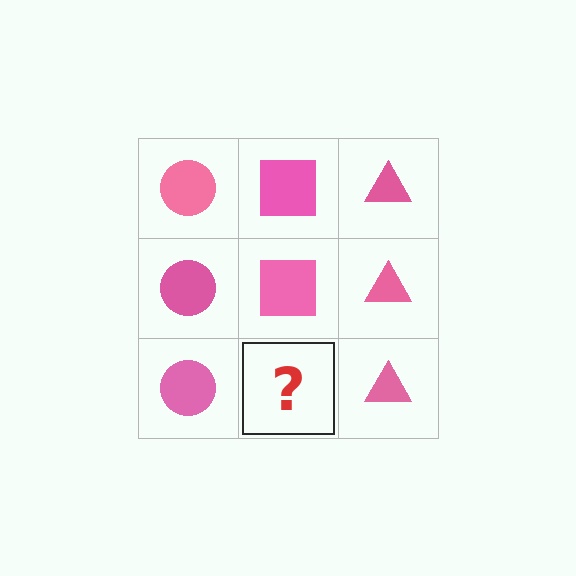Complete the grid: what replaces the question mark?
The question mark should be replaced with a pink square.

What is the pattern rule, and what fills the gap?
The rule is that each column has a consistent shape. The gap should be filled with a pink square.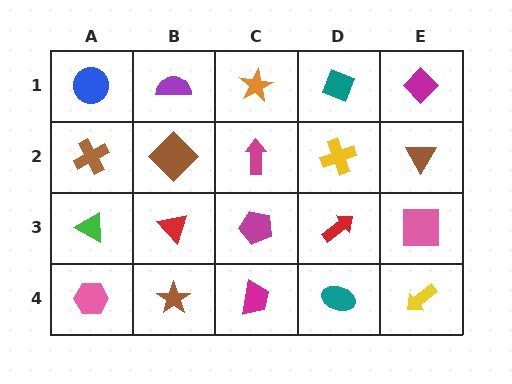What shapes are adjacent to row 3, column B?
A brown diamond (row 2, column B), a brown star (row 4, column B), a green triangle (row 3, column A), a magenta pentagon (row 3, column C).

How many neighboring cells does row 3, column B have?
4.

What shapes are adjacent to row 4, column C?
A magenta pentagon (row 3, column C), a brown star (row 4, column B), a teal ellipse (row 4, column D).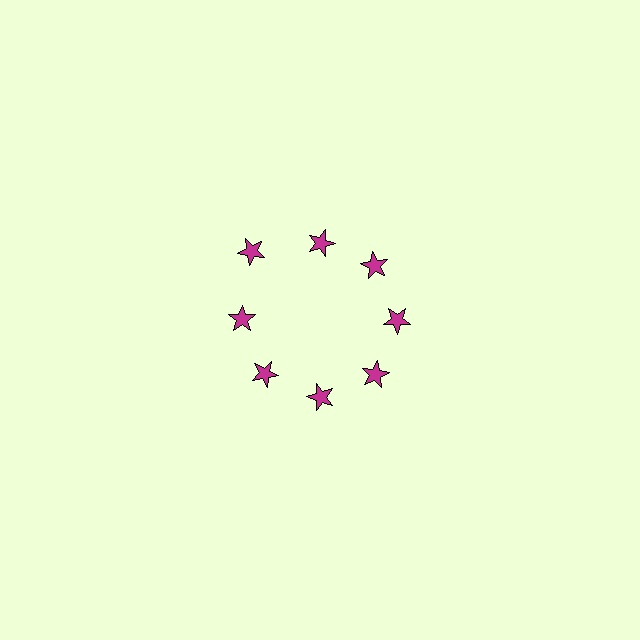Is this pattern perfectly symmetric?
No. The 8 magenta stars are arranged in a ring, but one element near the 10 o'clock position is pushed outward from the center, breaking the 8-fold rotational symmetry.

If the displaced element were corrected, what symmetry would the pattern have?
It would have 8-fold rotational symmetry — the pattern would map onto itself every 45 degrees.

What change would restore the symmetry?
The symmetry would be restored by moving it inward, back onto the ring so that all 8 stars sit at equal angles and equal distance from the center.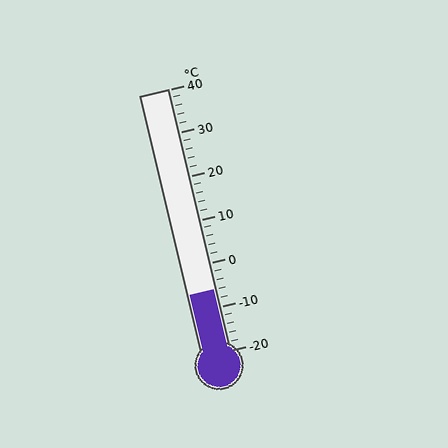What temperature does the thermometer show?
The thermometer shows approximately -6°C.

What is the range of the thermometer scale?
The thermometer scale ranges from -20°C to 40°C.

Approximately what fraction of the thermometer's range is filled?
The thermometer is filled to approximately 25% of its range.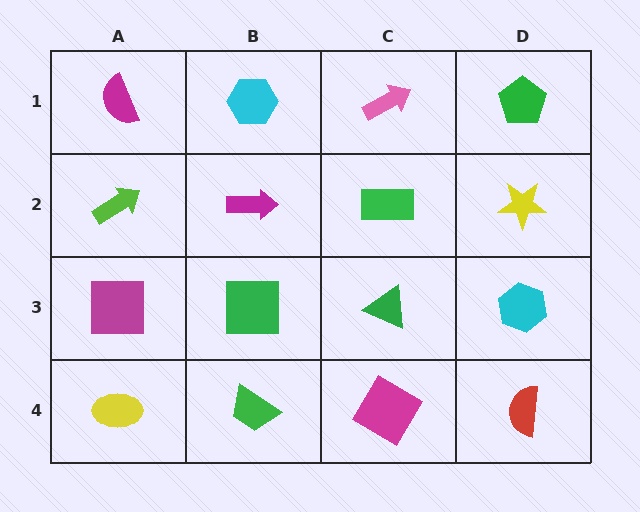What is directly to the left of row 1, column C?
A cyan hexagon.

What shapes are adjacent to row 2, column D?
A green pentagon (row 1, column D), a cyan hexagon (row 3, column D), a green rectangle (row 2, column C).